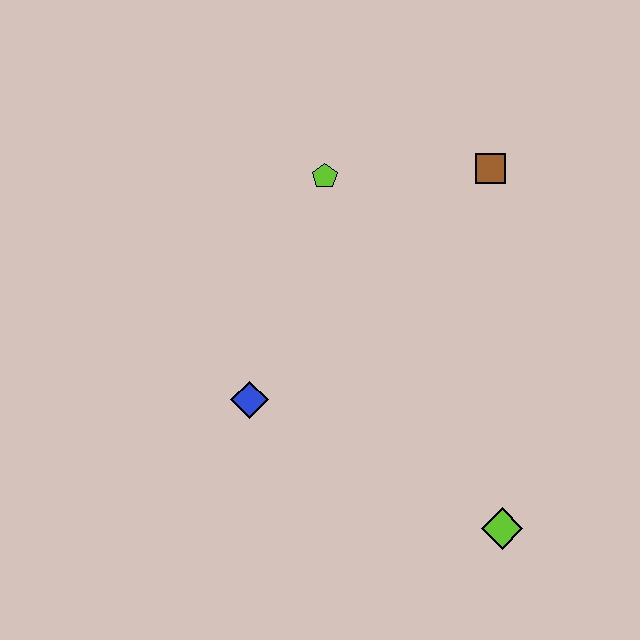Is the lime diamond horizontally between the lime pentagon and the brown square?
No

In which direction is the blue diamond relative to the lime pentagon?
The blue diamond is below the lime pentagon.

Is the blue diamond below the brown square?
Yes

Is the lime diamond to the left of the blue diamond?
No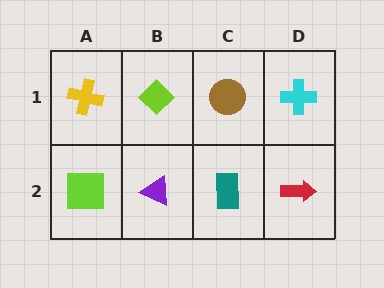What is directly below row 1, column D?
A red arrow.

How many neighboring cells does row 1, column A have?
2.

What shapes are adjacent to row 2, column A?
A yellow cross (row 1, column A), a purple triangle (row 2, column B).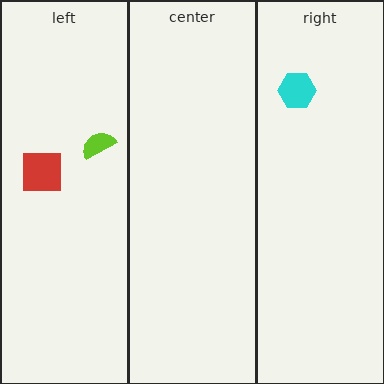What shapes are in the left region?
The red square, the lime semicircle.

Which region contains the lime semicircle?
The left region.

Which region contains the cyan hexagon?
The right region.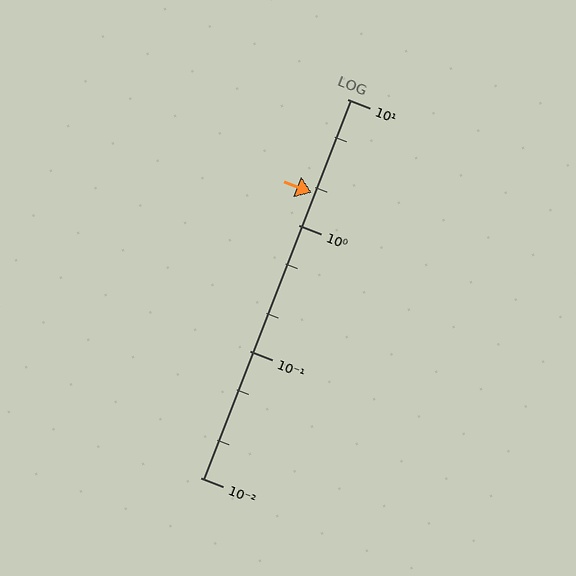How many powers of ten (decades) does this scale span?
The scale spans 3 decades, from 0.01 to 10.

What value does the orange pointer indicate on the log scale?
The pointer indicates approximately 1.8.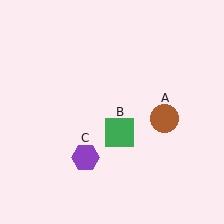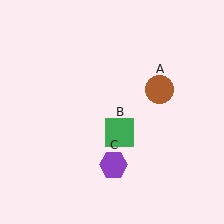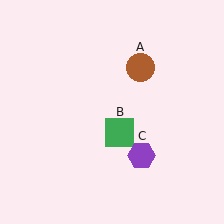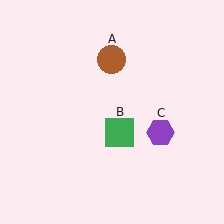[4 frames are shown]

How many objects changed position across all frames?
2 objects changed position: brown circle (object A), purple hexagon (object C).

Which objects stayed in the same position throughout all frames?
Green square (object B) remained stationary.